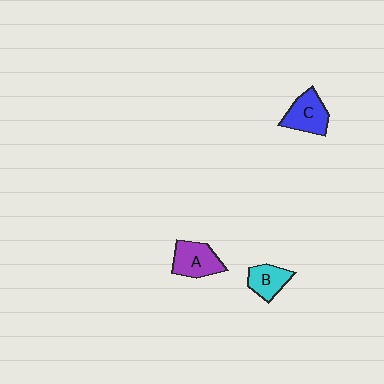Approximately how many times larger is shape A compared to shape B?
Approximately 1.3 times.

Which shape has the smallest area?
Shape B (cyan).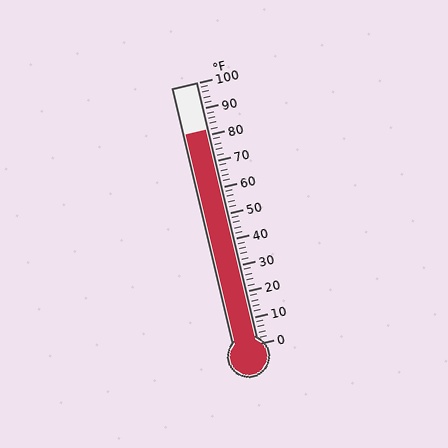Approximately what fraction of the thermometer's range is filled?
The thermometer is filled to approximately 80% of its range.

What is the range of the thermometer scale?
The thermometer scale ranges from 0°F to 100°F.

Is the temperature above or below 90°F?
The temperature is below 90°F.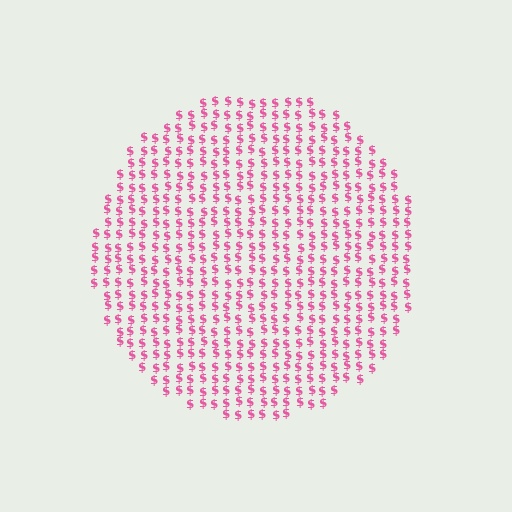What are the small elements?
The small elements are dollar signs.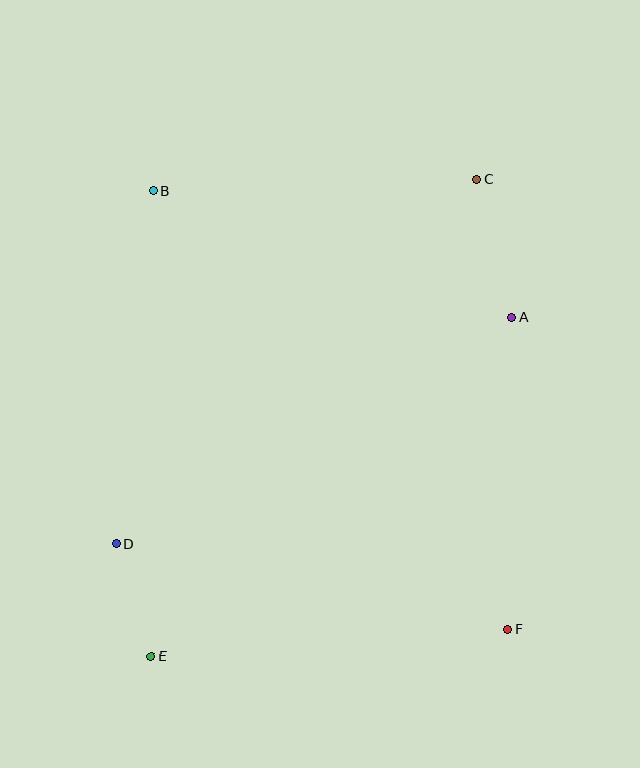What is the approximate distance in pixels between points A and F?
The distance between A and F is approximately 312 pixels.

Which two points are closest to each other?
Points D and E are closest to each other.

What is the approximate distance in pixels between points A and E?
The distance between A and E is approximately 495 pixels.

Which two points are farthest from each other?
Points C and E are farthest from each other.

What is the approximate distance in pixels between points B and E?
The distance between B and E is approximately 466 pixels.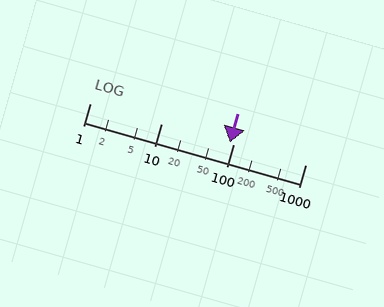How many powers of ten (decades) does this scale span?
The scale spans 3 decades, from 1 to 1000.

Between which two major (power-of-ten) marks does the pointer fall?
The pointer is between 10 and 100.